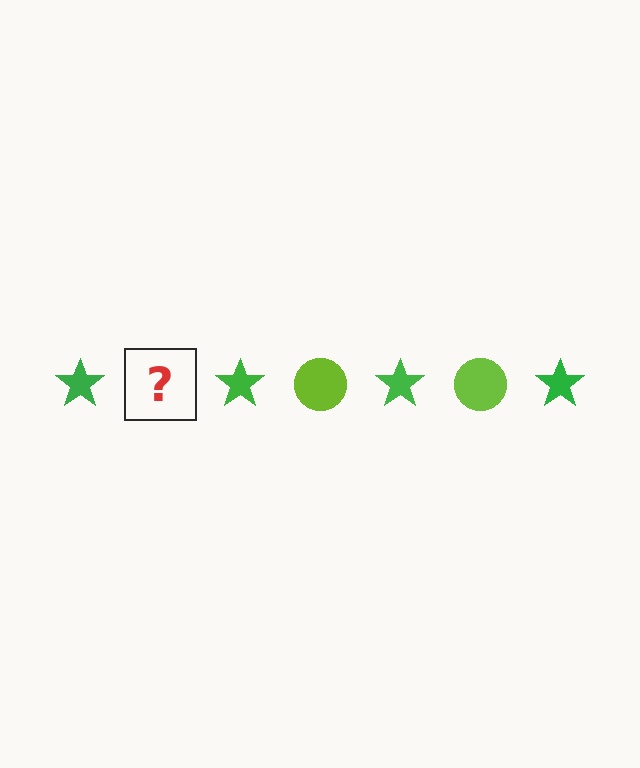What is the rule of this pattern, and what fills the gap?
The rule is that the pattern alternates between green star and lime circle. The gap should be filled with a lime circle.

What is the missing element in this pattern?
The missing element is a lime circle.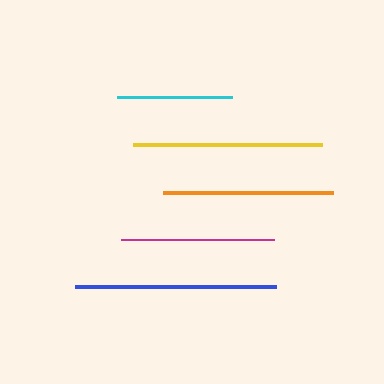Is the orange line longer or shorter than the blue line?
The blue line is longer than the orange line.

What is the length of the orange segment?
The orange segment is approximately 170 pixels long.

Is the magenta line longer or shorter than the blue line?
The blue line is longer than the magenta line.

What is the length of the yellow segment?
The yellow segment is approximately 189 pixels long.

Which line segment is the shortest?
The cyan line is the shortest at approximately 115 pixels.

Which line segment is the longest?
The blue line is the longest at approximately 202 pixels.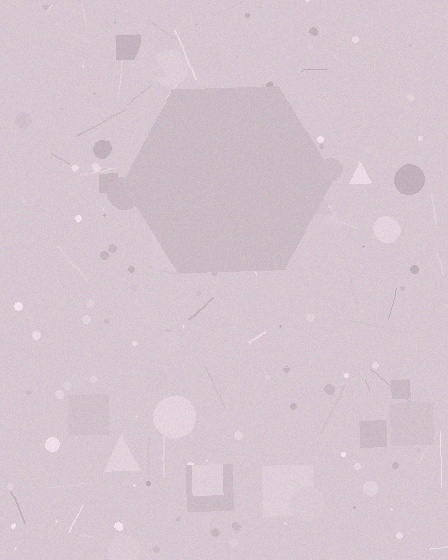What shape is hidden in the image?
A hexagon is hidden in the image.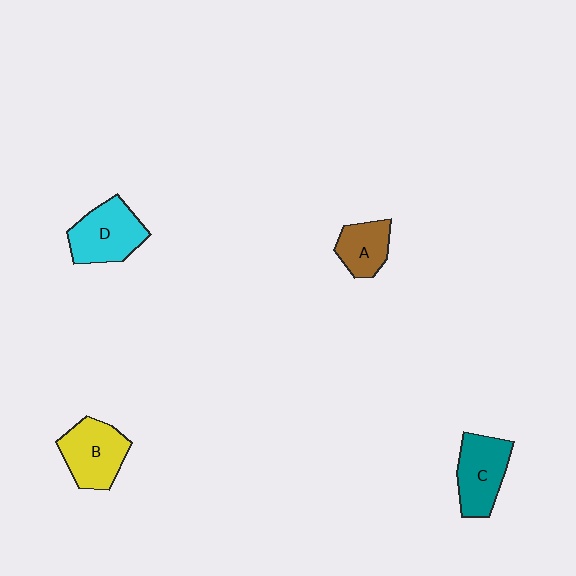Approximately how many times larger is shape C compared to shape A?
Approximately 1.5 times.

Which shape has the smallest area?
Shape A (brown).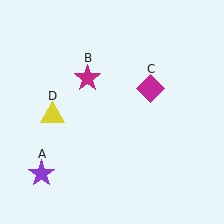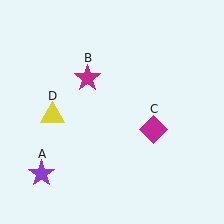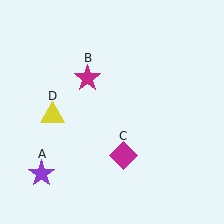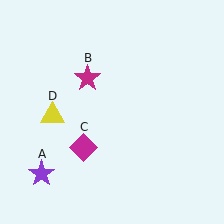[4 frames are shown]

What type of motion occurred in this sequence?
The magenta diamond (object C) rotated clockwise around the center of the scene.